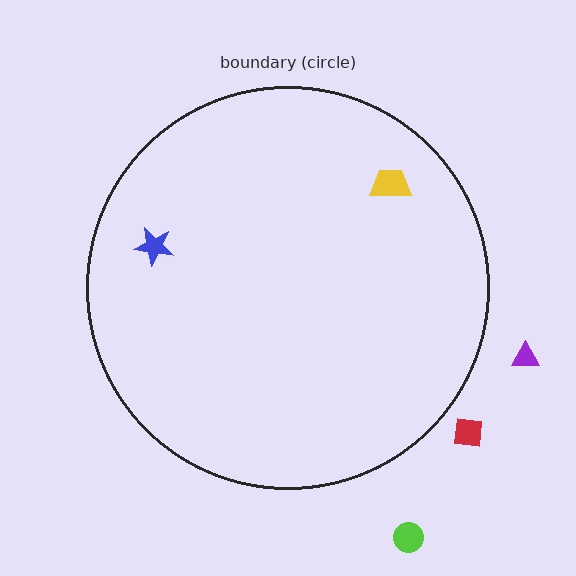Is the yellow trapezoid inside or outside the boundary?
Inside.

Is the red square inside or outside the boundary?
Outside.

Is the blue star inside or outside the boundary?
Inside.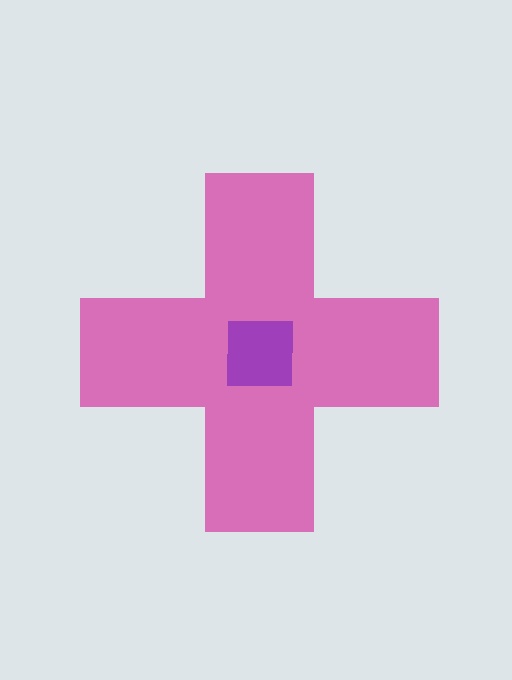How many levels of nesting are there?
2.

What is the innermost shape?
The purple square.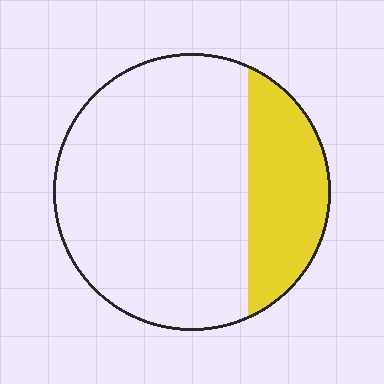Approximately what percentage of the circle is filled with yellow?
Approximately 25%.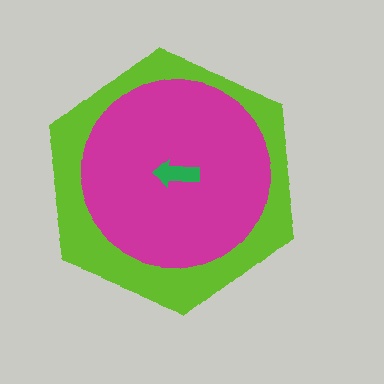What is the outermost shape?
The lime hexagon.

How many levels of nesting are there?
3.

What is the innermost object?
The green arrow.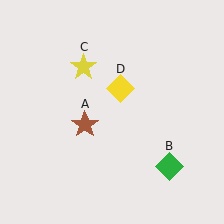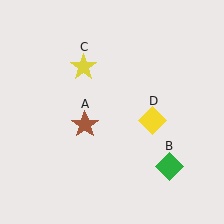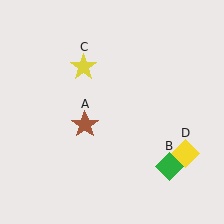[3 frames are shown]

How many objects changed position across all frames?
1 object changed position: yellow diamond (object D).